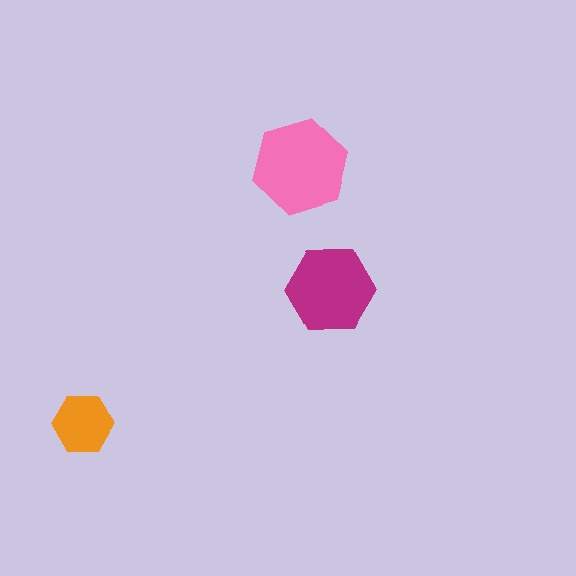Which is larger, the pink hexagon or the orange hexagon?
The pink one.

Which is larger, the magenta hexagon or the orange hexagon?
The magenta one.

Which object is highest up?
The pink hexagon is topmost.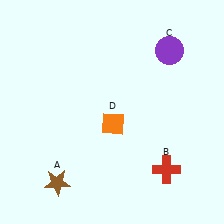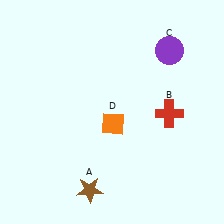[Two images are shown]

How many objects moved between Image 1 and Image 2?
2 objects moved between the two images.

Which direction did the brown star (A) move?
The brown star (A) moved right.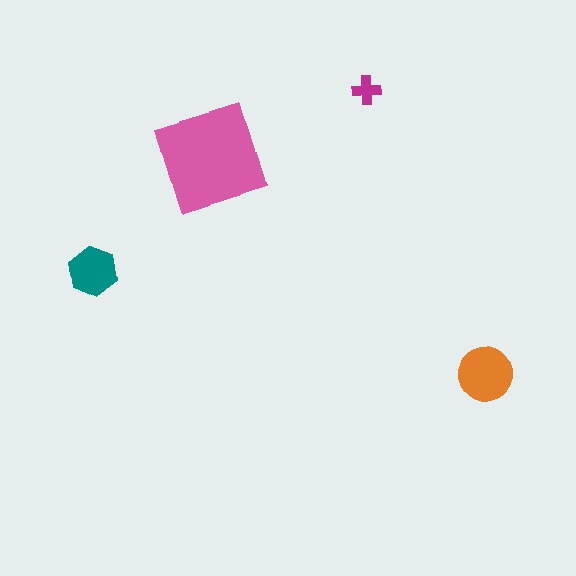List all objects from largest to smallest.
The pink diamond, the orange circle, the teal hexagon, the magenta cross.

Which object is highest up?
The magenta cross is topmost.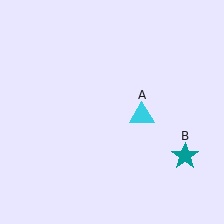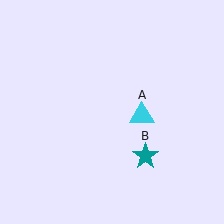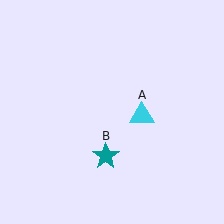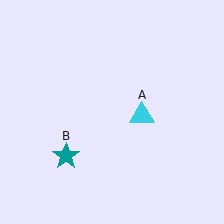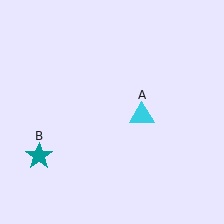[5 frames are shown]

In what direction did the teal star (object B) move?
The teal star (object B) moved left.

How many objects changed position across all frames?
1 object changed position: teal star (object B).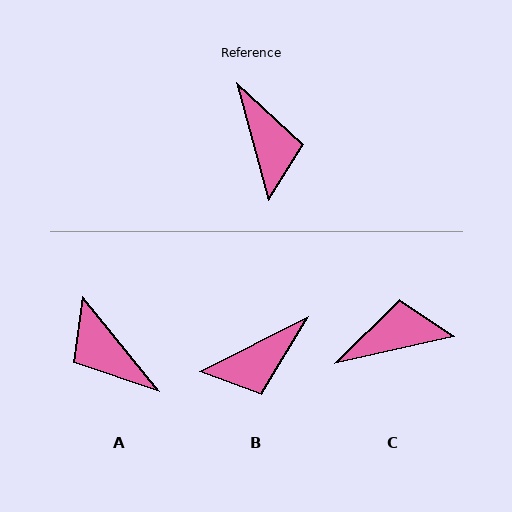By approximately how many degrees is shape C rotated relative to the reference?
Approximately 88 degrees counter-clockwise.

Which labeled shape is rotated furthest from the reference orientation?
A, about 156 degrees away.